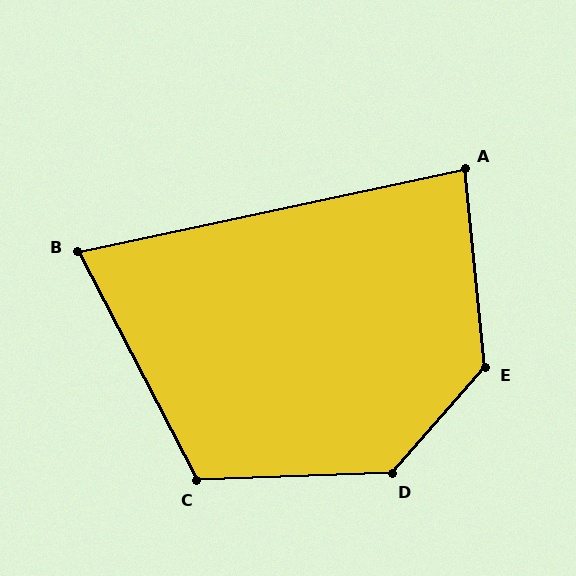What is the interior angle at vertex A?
Approximately 84 degrees (acute).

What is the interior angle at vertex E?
Approximately 133 degrees (obtuse).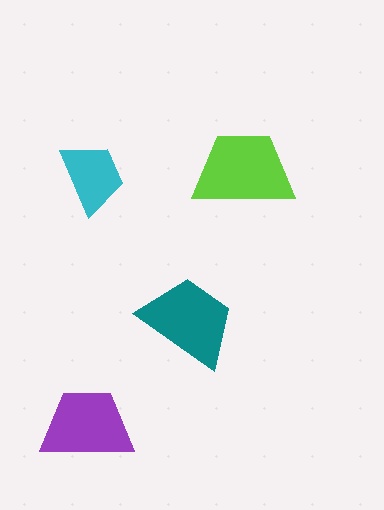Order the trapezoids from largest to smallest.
the lime one, the teal one, the purple one, the cyan one.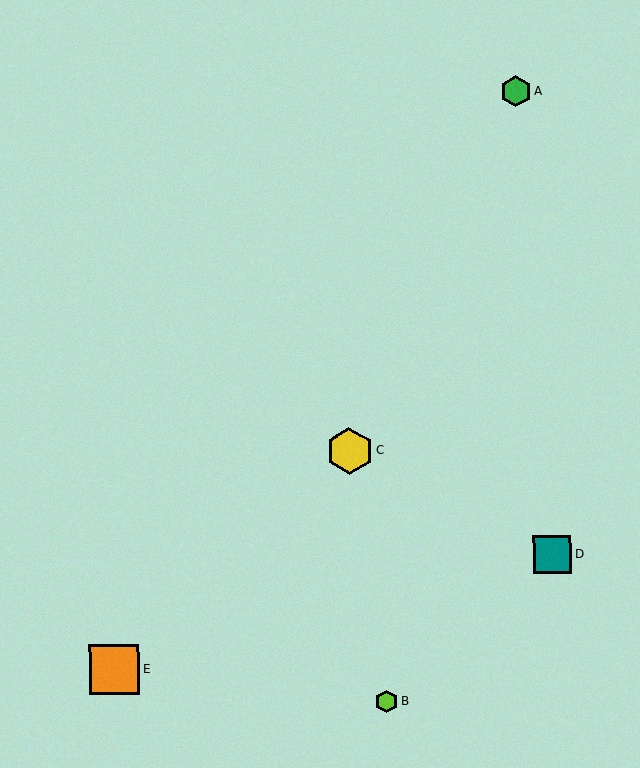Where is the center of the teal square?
The center of the teal square is at (552, 554).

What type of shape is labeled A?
Shape A is a green hexagon.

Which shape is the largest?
The orange square (labeled E) is the largest.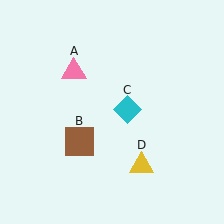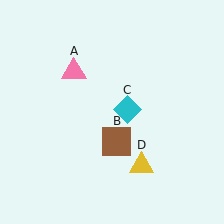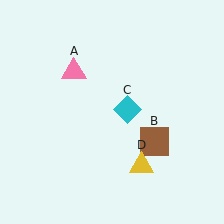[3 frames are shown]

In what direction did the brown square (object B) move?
The brown square (object B) moved right.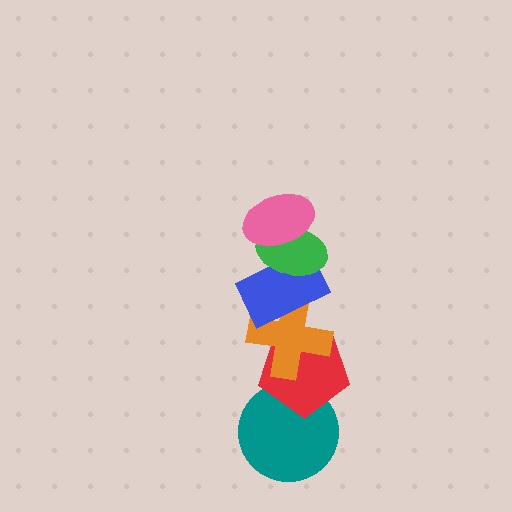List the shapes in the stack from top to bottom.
From top to bottom: the pink ellipse, the green ellipse, the blue rectangle, the orange cross, the red pentagon, the teal circle.